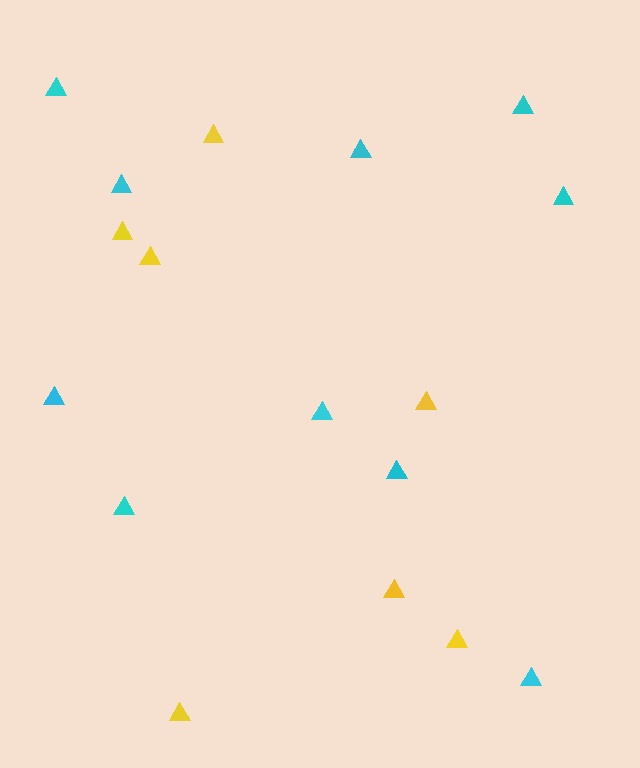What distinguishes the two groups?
There are 2 groups: one group of cyan triangles (10) and one group of yellow triangles (7).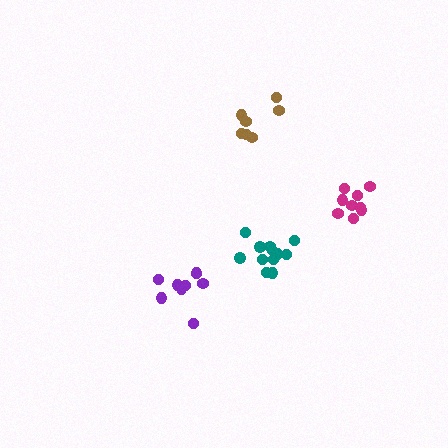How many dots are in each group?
Group 1: 12 dots, Group 2: 9 dots, Group 3: 9 dots, Group 4: 7 dots (37 total).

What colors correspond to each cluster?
The clusters are colored: teal, purple, magenta, brown.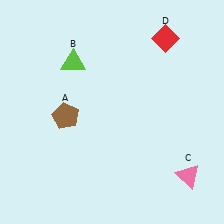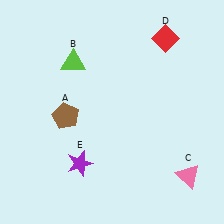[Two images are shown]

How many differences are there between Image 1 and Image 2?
There is 1 difference between the two images.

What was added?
A purple star (E) was added in Image 2.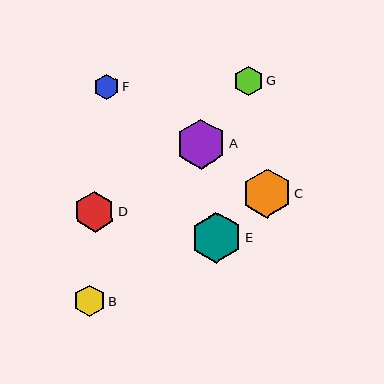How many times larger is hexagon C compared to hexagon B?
Hexagon C is approximately 1.6 times the size of hexagon B.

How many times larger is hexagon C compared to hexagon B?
Hexagon C is approximately 1.6 times the size of hexagon B.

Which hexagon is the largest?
Hexagon E is the largest with a size of approximately 51 pixels.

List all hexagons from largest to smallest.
From largest to smallest: E, A, C, D, B, G, F.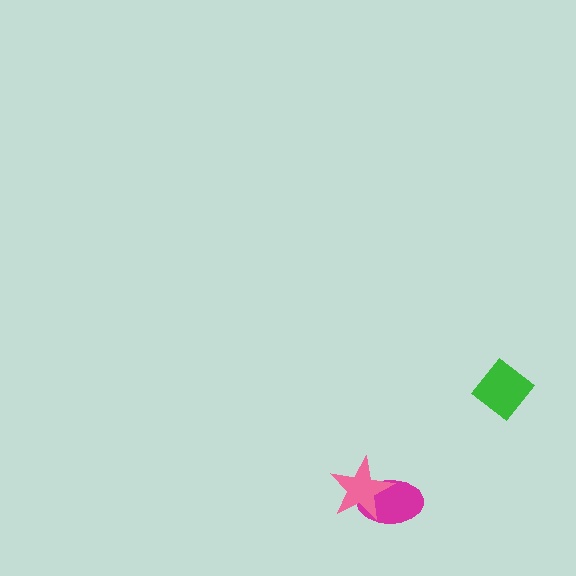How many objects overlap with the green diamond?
0 objects overlap with the green diamond.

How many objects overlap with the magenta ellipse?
1 object overlaps with the magenta ellipse.